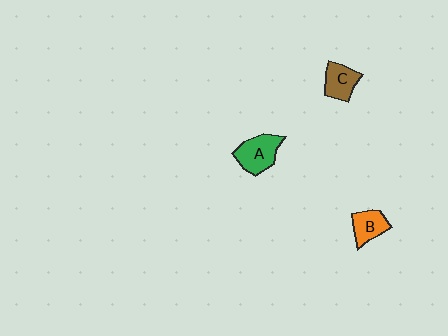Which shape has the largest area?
Shape A (green).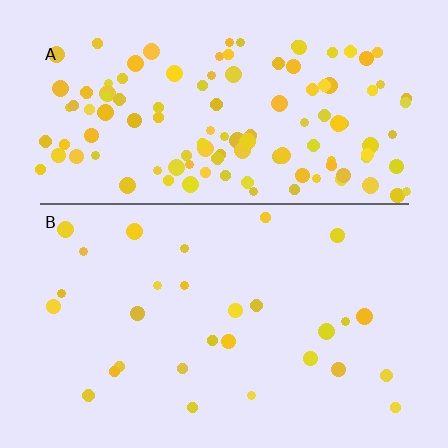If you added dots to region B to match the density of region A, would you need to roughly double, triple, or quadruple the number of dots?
Approximately quadruple.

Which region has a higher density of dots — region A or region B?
A (the top).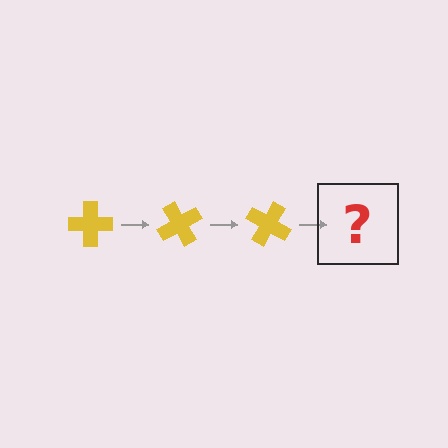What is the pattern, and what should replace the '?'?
The pattern is that the cross rotates 60 degrees each step. The '?' should be a yellow cross rotated 180 degrees.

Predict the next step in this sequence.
The next step is a yellow cross rotated 180 degrees.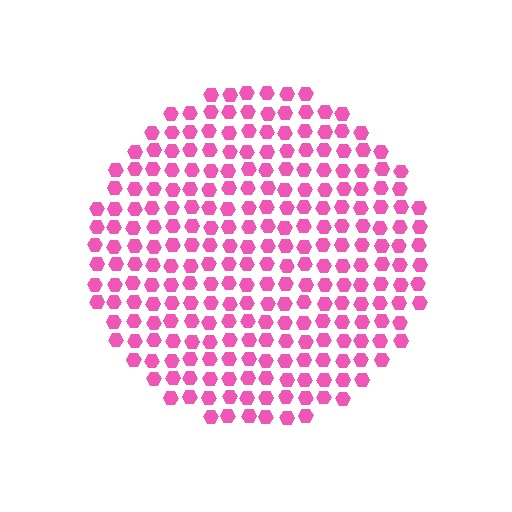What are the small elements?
The small elements are hexagons.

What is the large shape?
The large shape is a circle.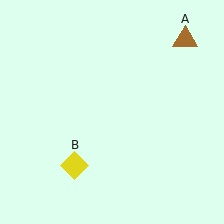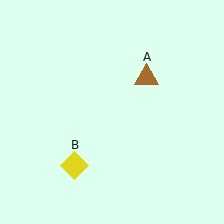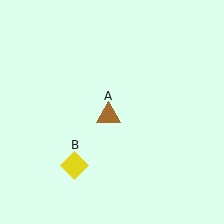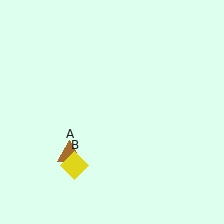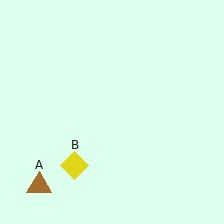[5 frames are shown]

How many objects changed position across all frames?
1 object changed position: brown triangle (object A).